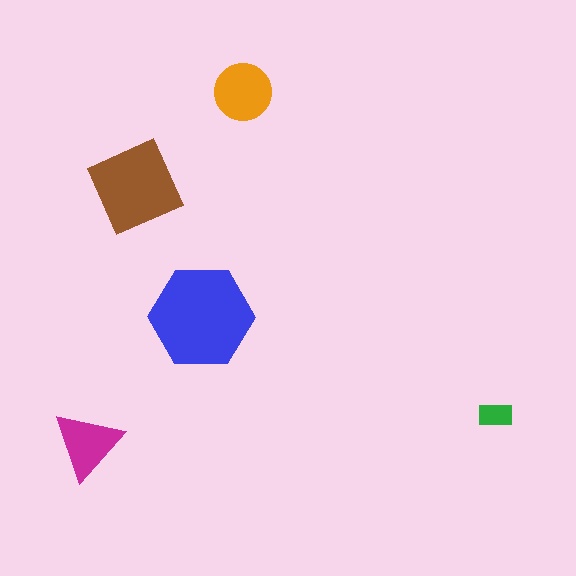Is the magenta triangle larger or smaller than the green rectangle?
Larger.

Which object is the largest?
The blue hexagon.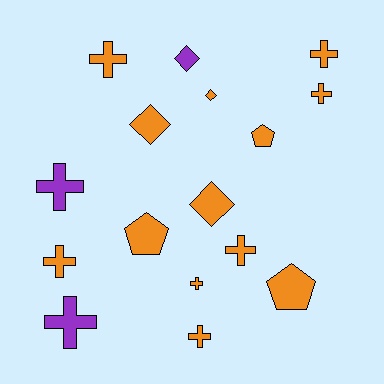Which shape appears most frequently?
Cross, with 9 objects.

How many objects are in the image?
There are 16 objects.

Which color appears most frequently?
Orange, with 13 objects.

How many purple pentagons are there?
There are no purple pentagons.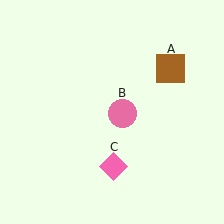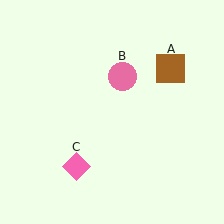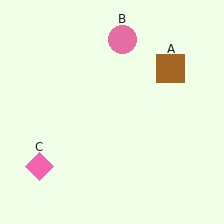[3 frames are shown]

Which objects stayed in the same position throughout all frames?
Brown square (object A) remained stationary.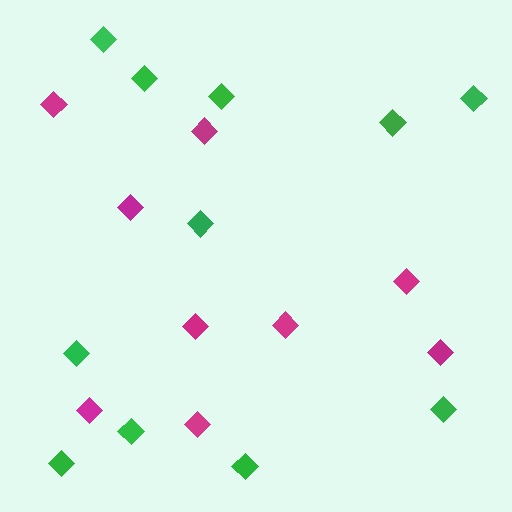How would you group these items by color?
There are 2 groups: one group of green diamonds (11) and one group of magenta diamonds (9).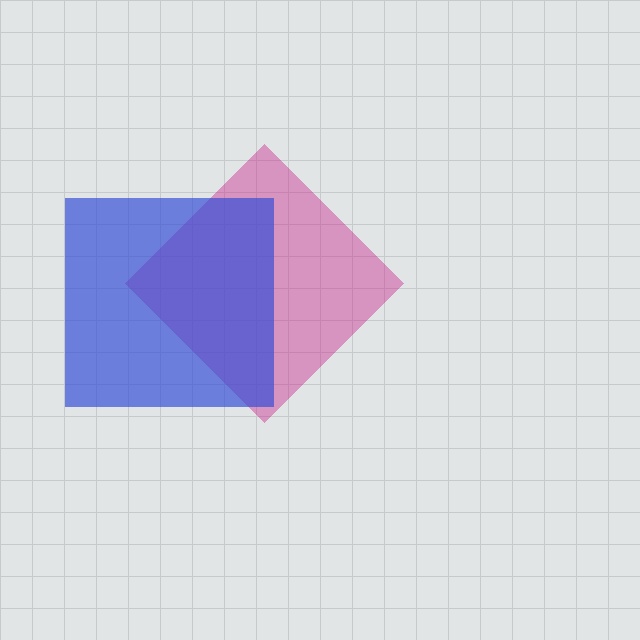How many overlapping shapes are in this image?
There are 2 overlapping shapes in the image.